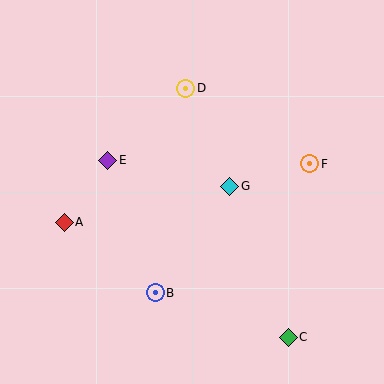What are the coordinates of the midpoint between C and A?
The midpoint between C and A is at (176, 280).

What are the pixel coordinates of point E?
Point E is at (108, 160).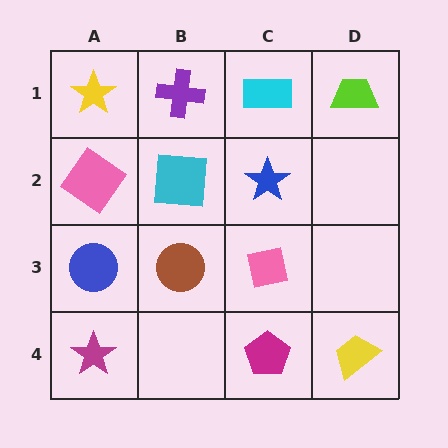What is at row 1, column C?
A cyan rectangle.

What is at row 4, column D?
A yellow trapezoid.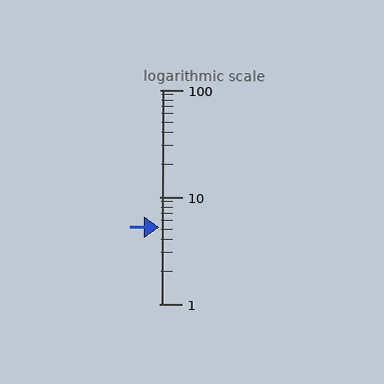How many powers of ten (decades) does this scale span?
The scale spans 2 decades, from 1 to 100.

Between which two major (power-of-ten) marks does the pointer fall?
The pointer is between 1 and 10.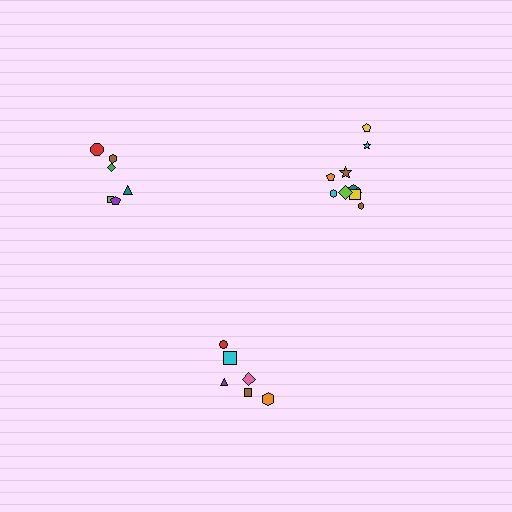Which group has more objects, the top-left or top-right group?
The top-right group.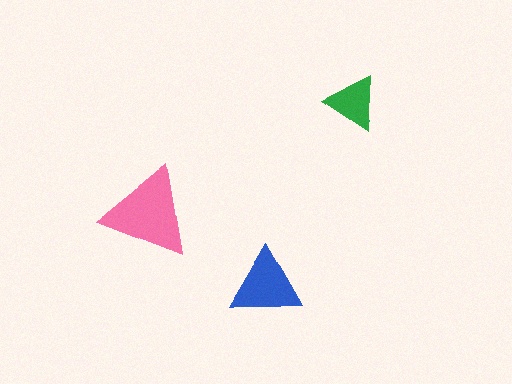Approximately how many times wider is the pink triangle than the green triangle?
About 1.5 times wider.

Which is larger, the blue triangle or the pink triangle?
The pink one.